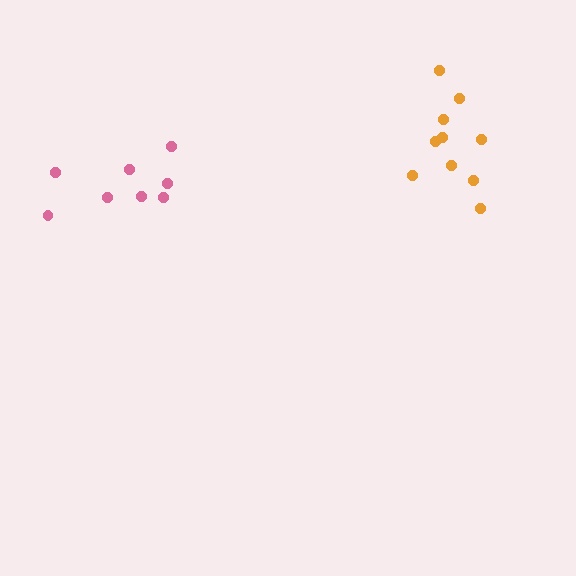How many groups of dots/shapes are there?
There are 2 groups.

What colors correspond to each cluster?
The clusters are colored: pink, orange.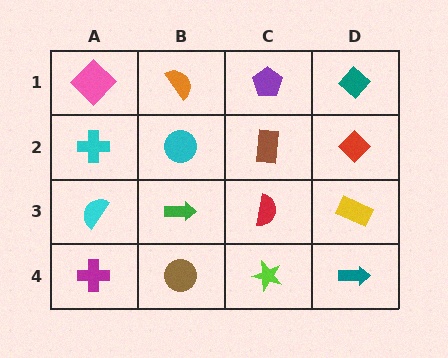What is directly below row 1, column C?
A brown rectangle.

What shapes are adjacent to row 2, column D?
A teal diamond (row 1, column D), a yellow rectangle (row 3, column D), a brown rectangle (row 2, column C).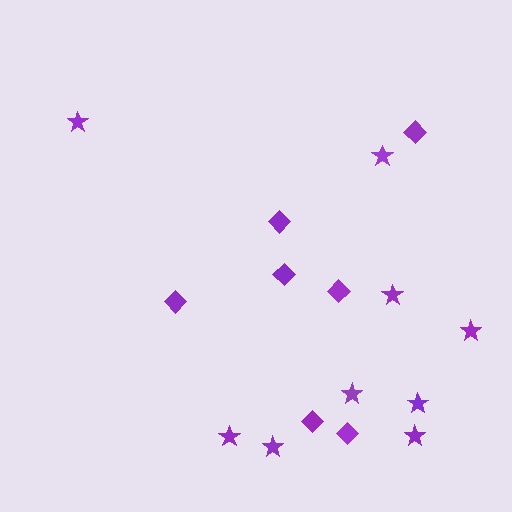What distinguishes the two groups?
There are 2 groups: one group of diamonds (7) and one group of stars (9).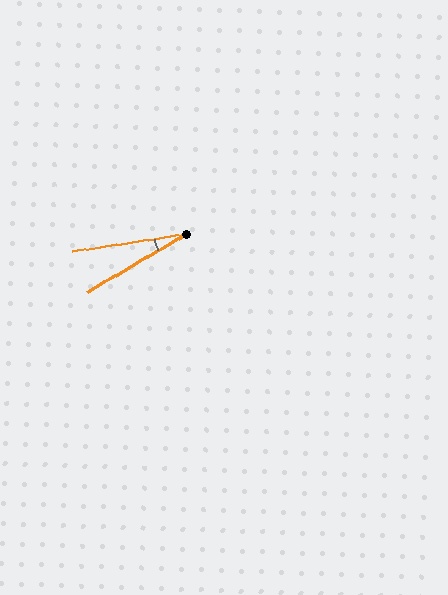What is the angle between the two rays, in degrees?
Approximately 21 degrees.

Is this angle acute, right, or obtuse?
It is acute.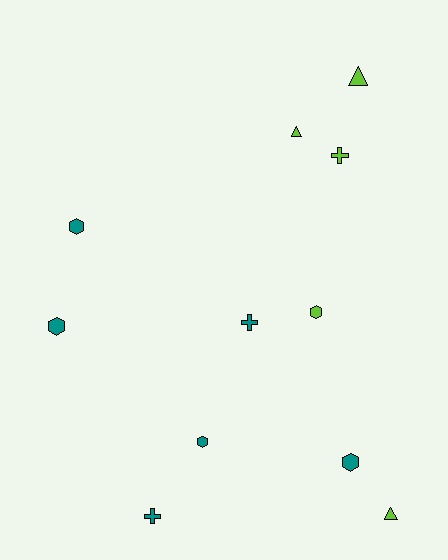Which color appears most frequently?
Teal, with 6 objects.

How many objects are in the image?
There are 11 objects.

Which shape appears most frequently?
Hexagon, with 5 objects.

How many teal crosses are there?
There are 2 teal crosses.